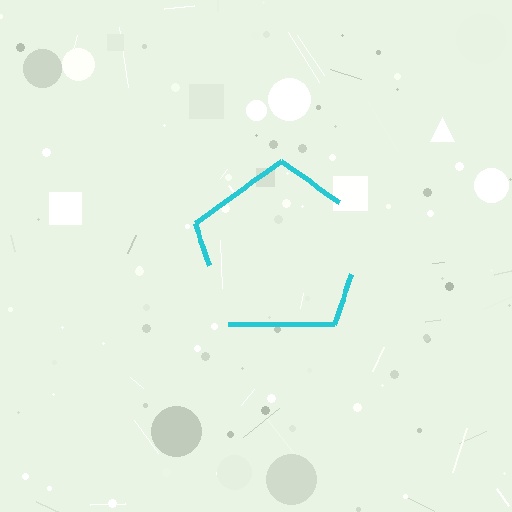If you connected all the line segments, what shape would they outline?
They would outline a pentagon.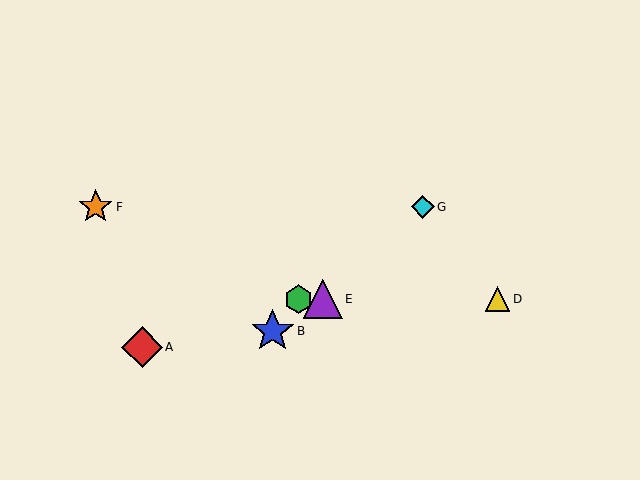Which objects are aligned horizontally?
Objects C, D, E are aligned horizontally.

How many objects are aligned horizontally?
3 objects (C, D, E) are aligned horizontally.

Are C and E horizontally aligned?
Yes, both are at y≈299.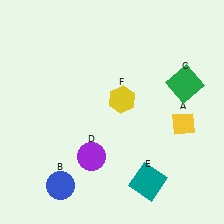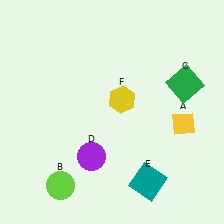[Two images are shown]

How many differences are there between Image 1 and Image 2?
There is 1 difference between the two images.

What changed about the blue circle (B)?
In Image 1, B is blue. In Image 2, it changed to lime.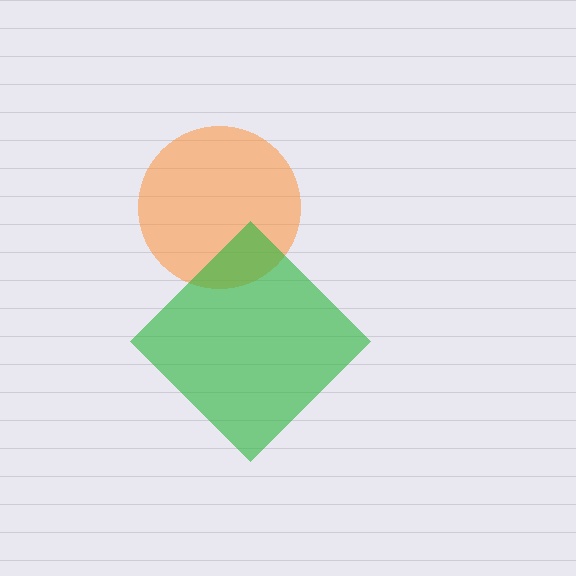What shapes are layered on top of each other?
The layered shapes are: an orange circle, a green diamond.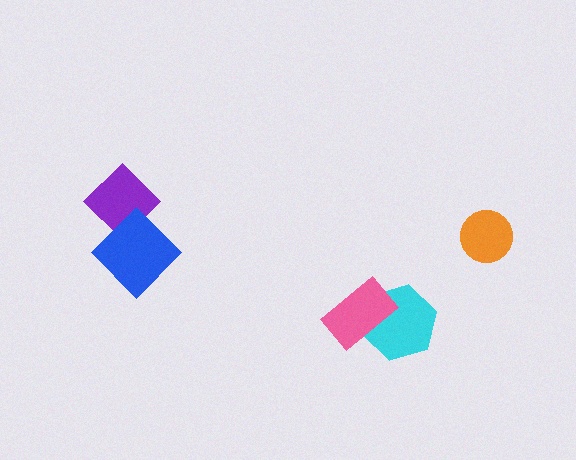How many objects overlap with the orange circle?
0 objects overlap with the orange circle.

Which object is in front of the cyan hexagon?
The pink rectangle is in front of the cyan hexagon.